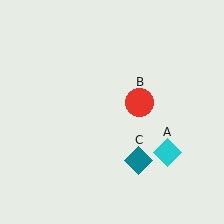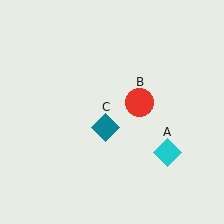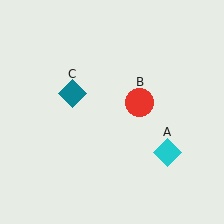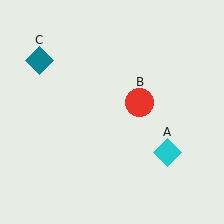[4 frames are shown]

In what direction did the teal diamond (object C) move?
The teal diamond (object C) moved up and to the left.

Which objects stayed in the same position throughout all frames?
Cyan diamond (object A) and red circle (object B) remained stationary.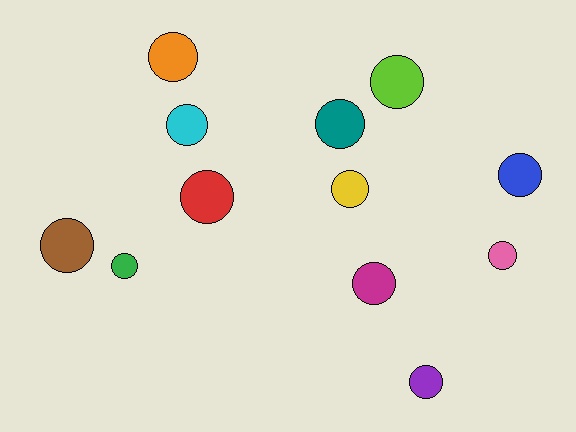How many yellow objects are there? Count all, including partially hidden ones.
There is 1 yellow object.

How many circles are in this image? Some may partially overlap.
There are 12 circles.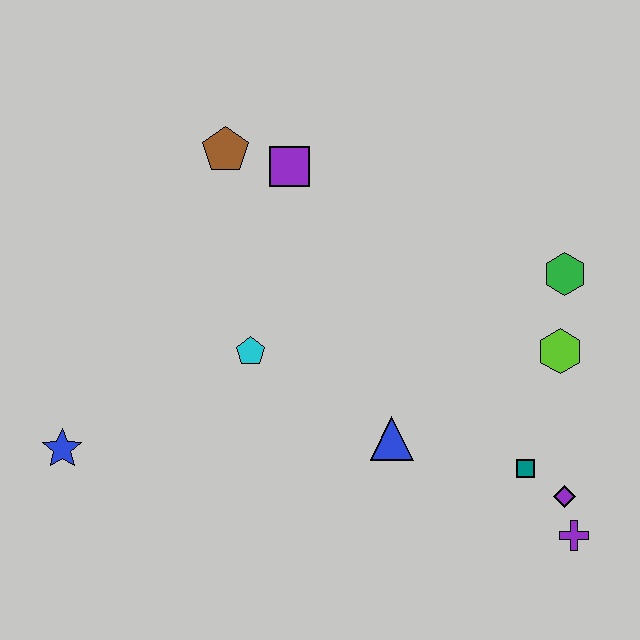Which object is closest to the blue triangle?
The teal square is closest to the blue triangle.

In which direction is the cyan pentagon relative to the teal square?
The cyan pentagon is to the left of the teal square.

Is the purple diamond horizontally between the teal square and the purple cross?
Yes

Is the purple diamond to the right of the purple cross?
No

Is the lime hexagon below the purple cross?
No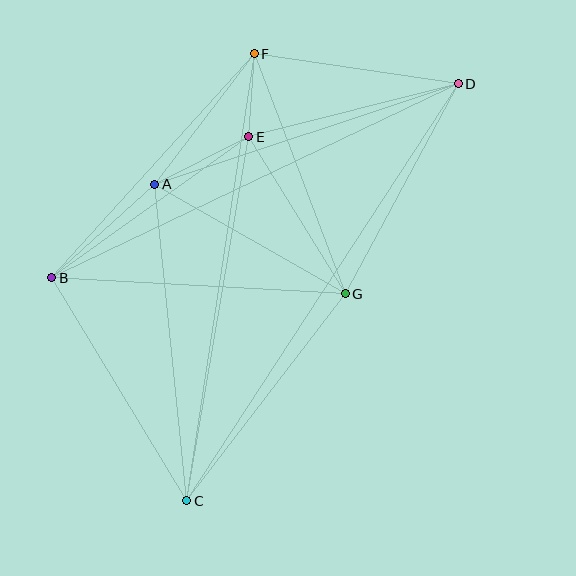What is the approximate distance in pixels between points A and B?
The distance between A and B is approximately 139 pixels.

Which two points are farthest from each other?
Points C and D are farthest from each other.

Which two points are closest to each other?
Points E and F are closest to each other.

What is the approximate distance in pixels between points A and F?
The distance between A and F is approximately 164 pixels.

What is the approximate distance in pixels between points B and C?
The distance between B and C is approximately 261 pixels.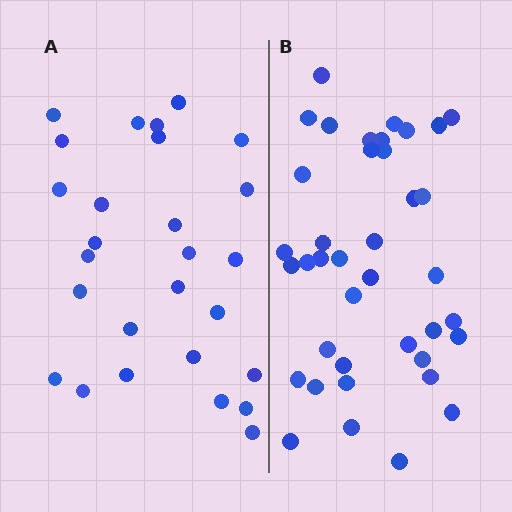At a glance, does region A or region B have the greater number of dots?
Region B (the right region) has more dots.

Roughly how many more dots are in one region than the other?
Region B has roughly 12 or so more dots than region A.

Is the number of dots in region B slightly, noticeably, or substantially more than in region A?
Region B has noticeably more, but not dramatically so. The ratio is roughly 1.4 to 1.